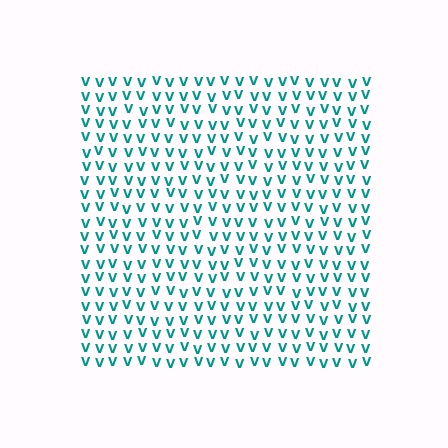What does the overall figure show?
The overall figure shows a square.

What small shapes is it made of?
It is made of small letter V's.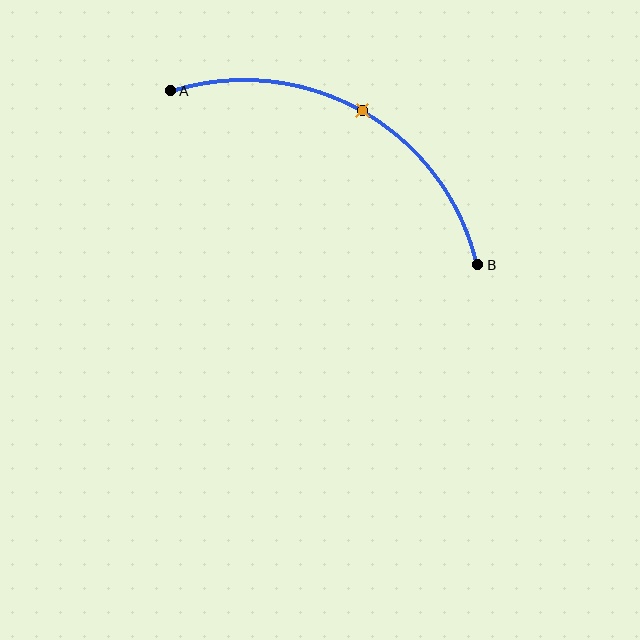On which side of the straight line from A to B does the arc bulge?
The arc bulges above the straight line connecting A and B.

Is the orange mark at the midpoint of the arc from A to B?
Yes. The orange mark lies on the arc at equal arc-length from both A and B — it is the arc midpoint.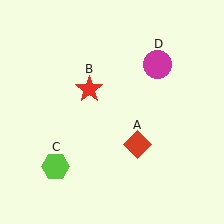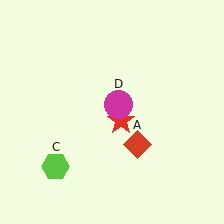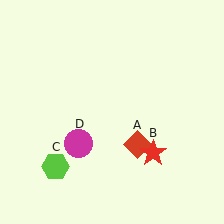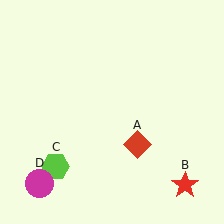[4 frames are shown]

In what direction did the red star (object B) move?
The red star (object B) moved down and to the right.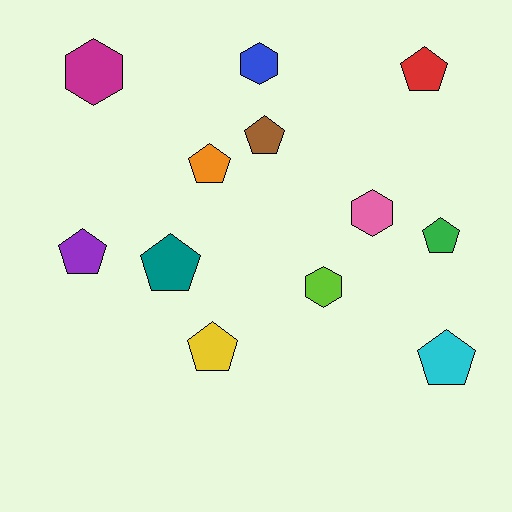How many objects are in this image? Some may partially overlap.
There are 12 objects.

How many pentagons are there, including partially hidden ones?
There are 8 pentagons.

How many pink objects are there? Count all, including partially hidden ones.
There is 1 pink object.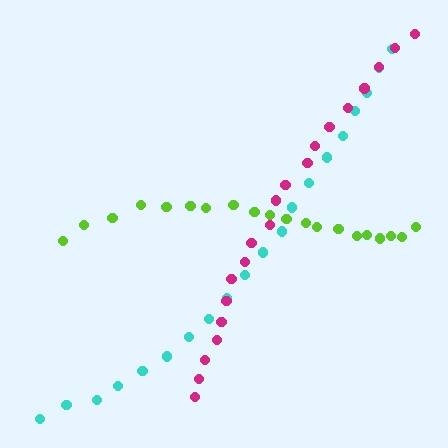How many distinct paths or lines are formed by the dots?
There are 3 distinct paths.